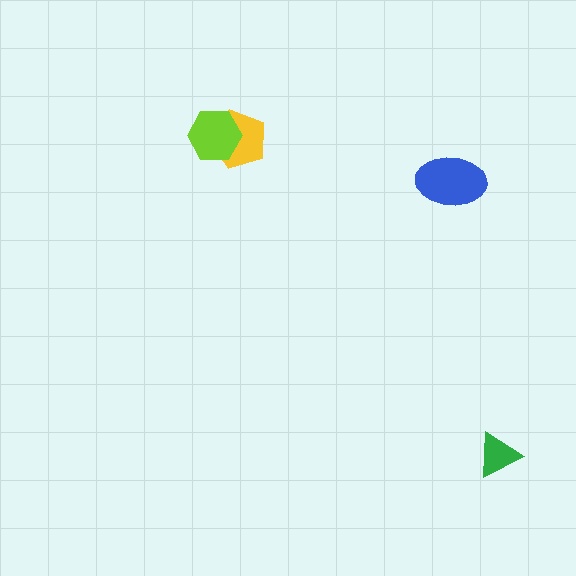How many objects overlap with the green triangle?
0 objects overlap with the green triangle.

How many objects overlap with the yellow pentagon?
1 object overlaps with the yellow pentagon.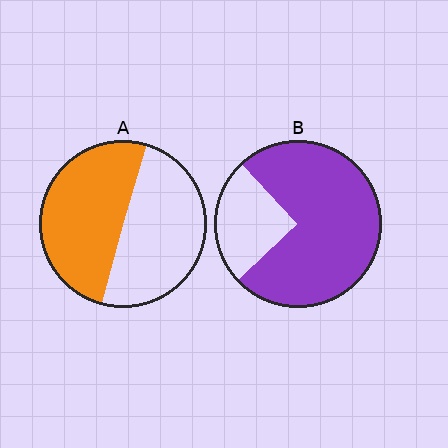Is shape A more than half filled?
Roughly half.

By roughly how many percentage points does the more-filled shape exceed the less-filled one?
By roughly 25 percentage points (B over A).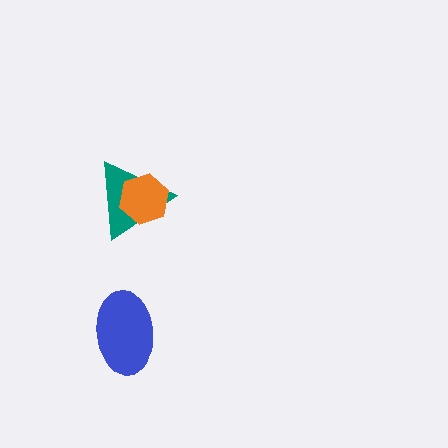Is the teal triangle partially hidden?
Yes, it is partially covered by another shape.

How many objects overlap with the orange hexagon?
1 object overlaps with the orange hexagon.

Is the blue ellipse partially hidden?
No, no other shape covers it.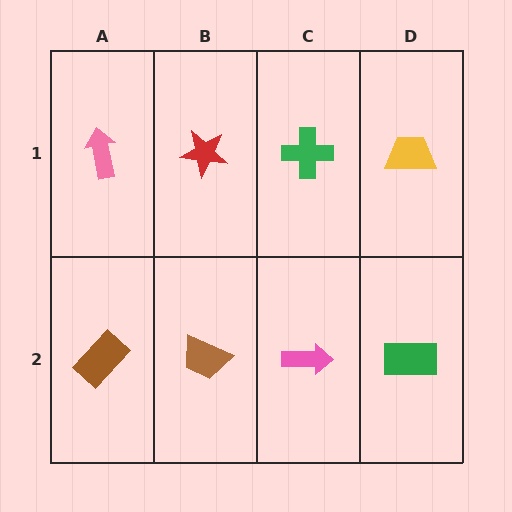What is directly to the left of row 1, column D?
A green cross.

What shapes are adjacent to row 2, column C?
A green cross (row 1, column C), a brown trapezoid (row 2, column B), a green rectangle (row 2, column D).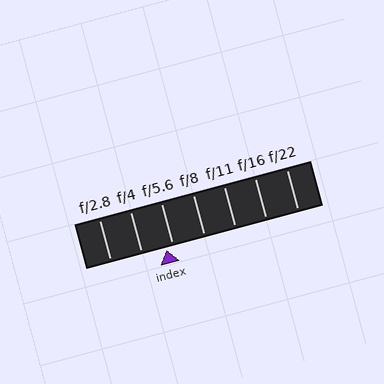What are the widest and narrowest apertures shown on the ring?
The widest aperture shown is f/2.8 and the narrowest is f/22.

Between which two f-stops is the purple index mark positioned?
The index mark is between f/4 and f/5.6.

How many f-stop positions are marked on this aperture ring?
There are 7 f-stop positions marked.